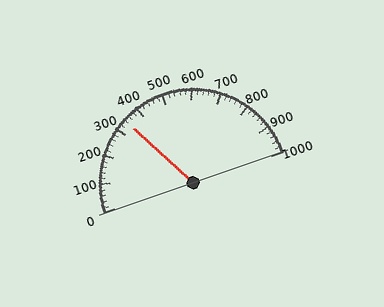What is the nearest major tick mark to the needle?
The nearest major tick mark is 300.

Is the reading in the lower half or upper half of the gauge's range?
The reading is in the lower half of the range (0 to 1000).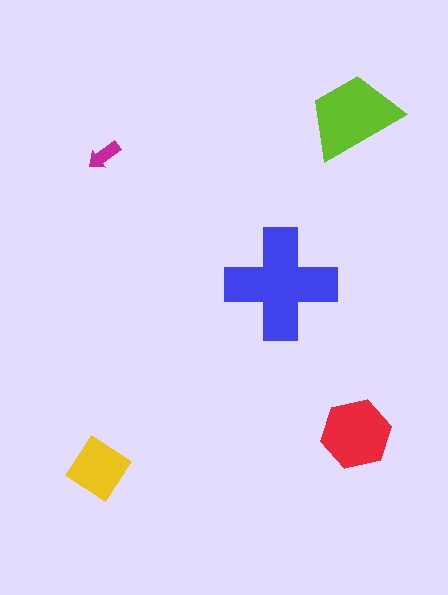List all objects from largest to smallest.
The blue cross, the lime trapezoid, the red hexagon, the yellow diamond, the magenta arrow.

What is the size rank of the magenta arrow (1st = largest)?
5th.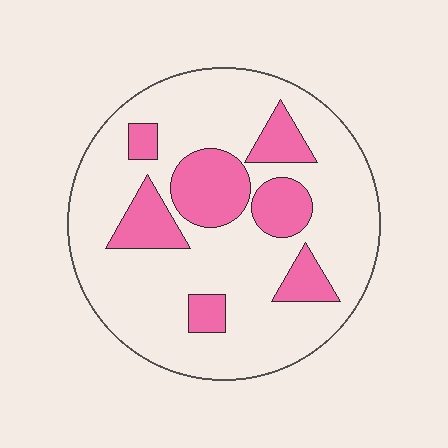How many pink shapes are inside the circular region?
7.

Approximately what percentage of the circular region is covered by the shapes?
Approximately 25%.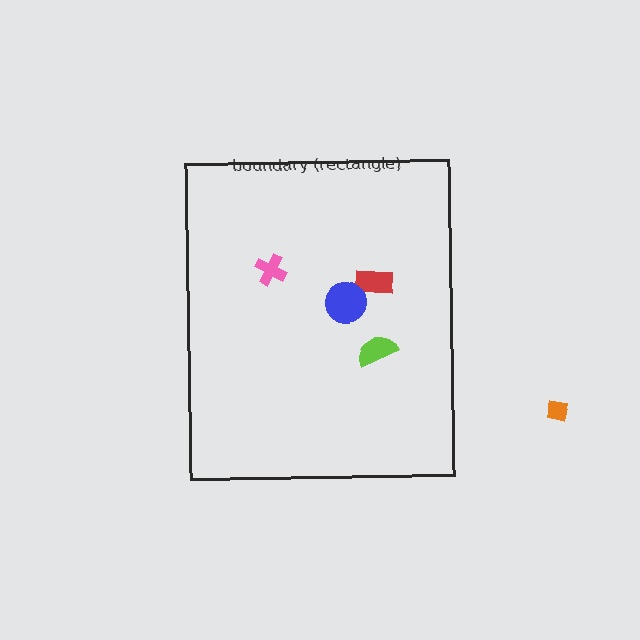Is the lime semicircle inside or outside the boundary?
Inside.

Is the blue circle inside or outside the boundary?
Inside.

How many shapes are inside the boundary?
4 inside, 1 outside.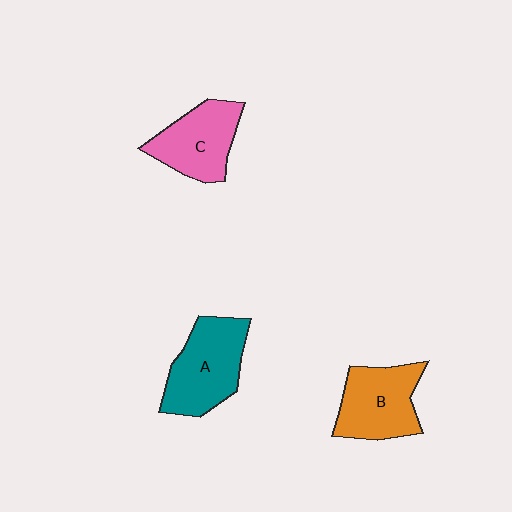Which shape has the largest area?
Shape A (teal).